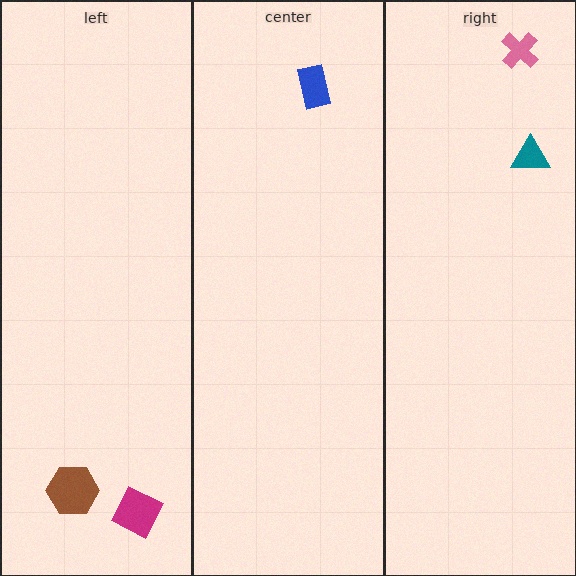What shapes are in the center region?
The blue rectangle.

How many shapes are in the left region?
2.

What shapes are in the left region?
The brown hexagon, the magenta diamond.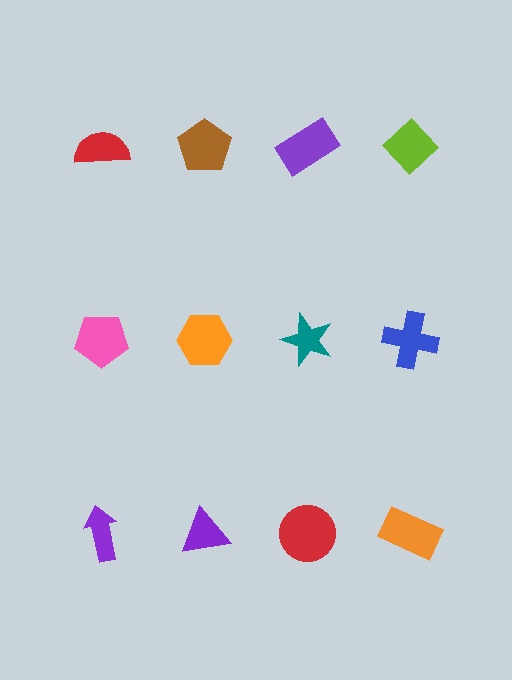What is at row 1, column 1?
A red semicircle.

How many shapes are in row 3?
4 shapes.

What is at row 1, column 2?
A brown pentagon.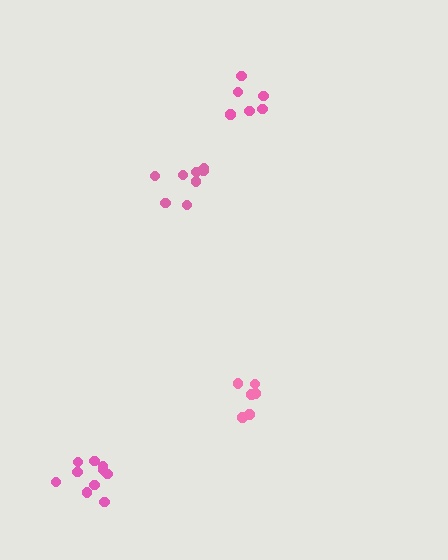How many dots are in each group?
Group 1: 8 dots, Group 2: 10 dots, Group 3: 6 dots, Group 4: 7 dots (31 total).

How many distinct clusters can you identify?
There are 4 distinct clusters.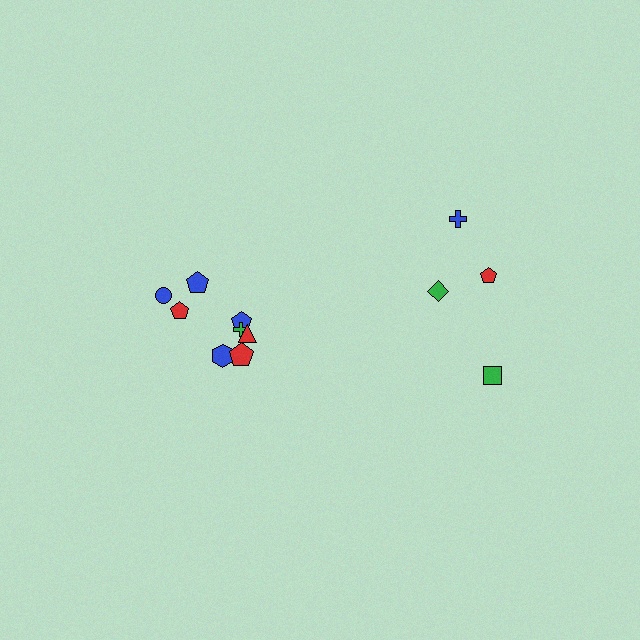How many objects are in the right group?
There are 4 objects.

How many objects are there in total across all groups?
There are 12 objects.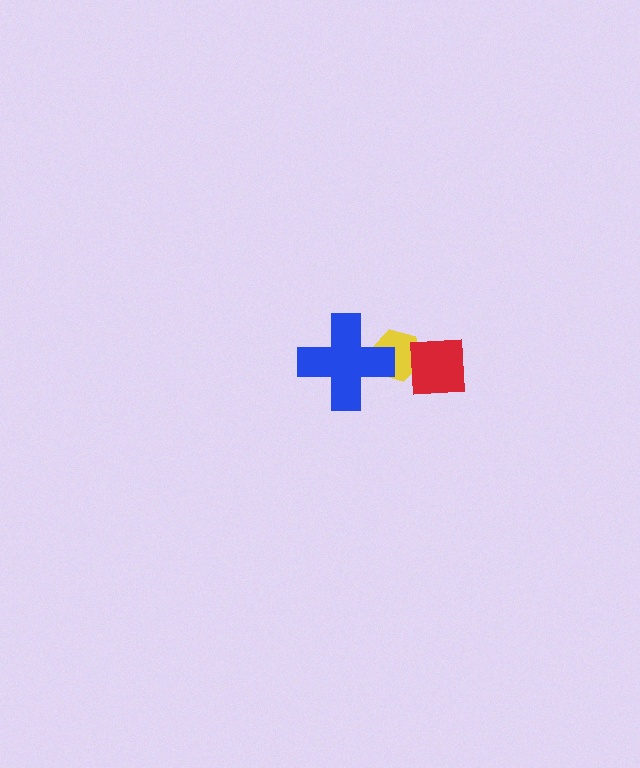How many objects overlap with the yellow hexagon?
2 objects overlap with the yellow hexagon.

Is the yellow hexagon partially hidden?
Yes, it is partially covered by another shape.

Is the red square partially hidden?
No, no other shape covers it.